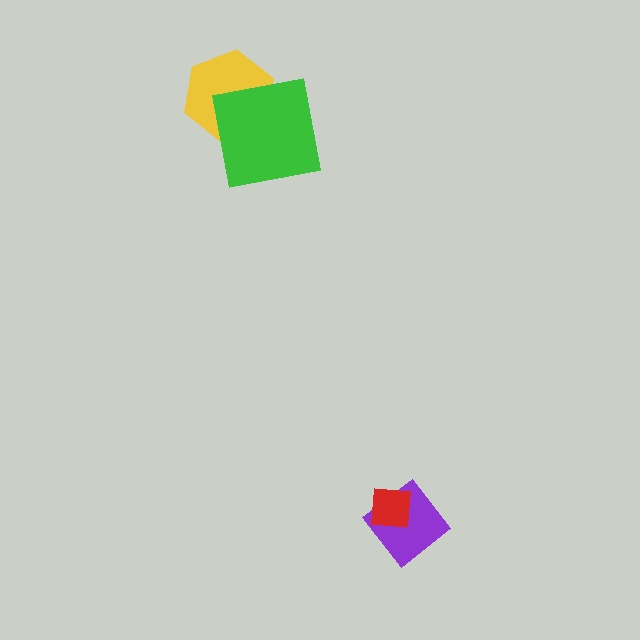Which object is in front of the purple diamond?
The red square is in front of the purple diamond.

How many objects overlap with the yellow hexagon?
1 object overlaps with the yellow hexagon.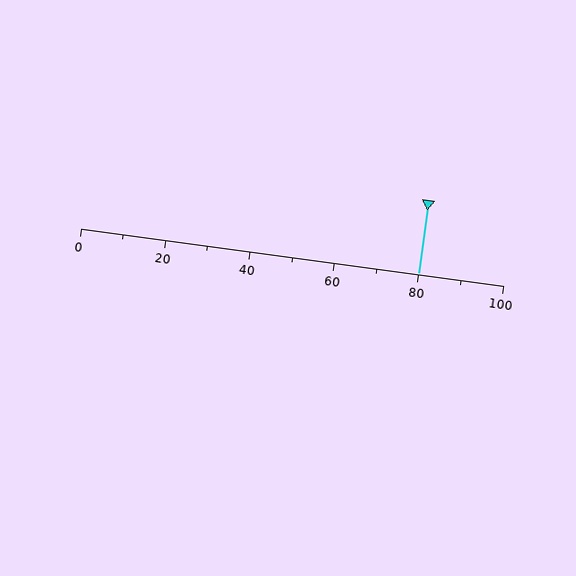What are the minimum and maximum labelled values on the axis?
The axis runs from 0 to 100.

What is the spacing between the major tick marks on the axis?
The major ticks are spaced 20 apart.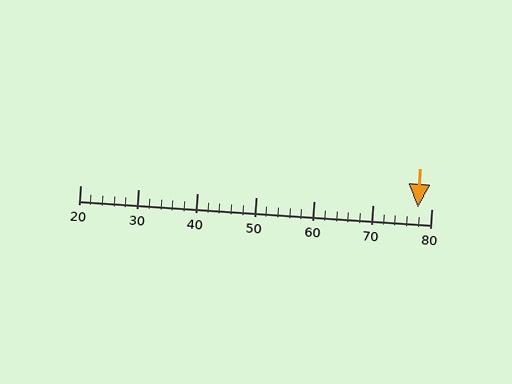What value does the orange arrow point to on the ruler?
The orange arrow points to approximately 78.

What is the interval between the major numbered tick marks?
The major tick marks are spaced 10 units apart.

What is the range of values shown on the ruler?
The ruler shows values from 20 to 80.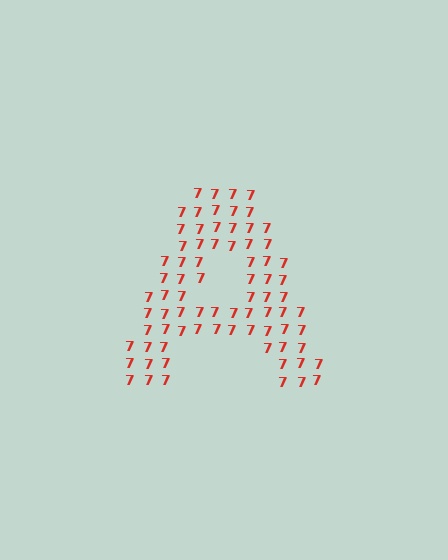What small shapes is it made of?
It is made of small digit 7's.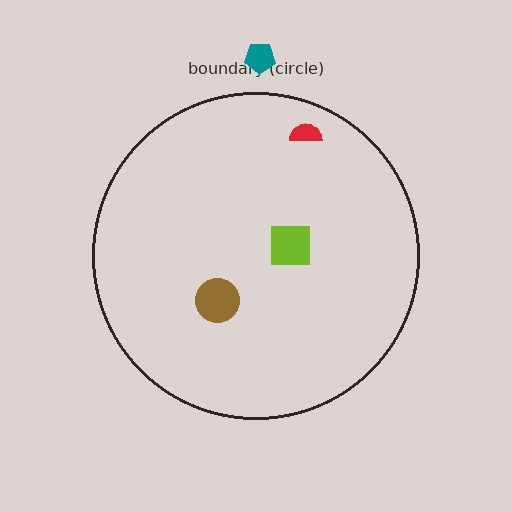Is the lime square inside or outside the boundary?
Inside.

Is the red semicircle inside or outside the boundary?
Inside.